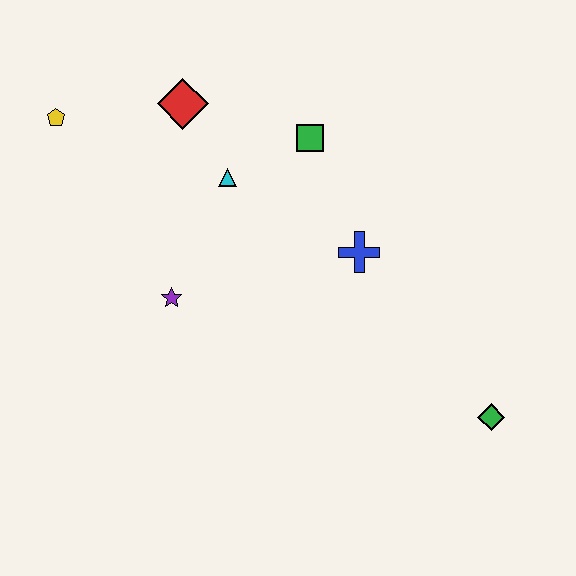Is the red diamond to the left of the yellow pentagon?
No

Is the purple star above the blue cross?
No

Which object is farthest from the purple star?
The green diamond is farthest from the purple star.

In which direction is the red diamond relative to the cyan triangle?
The red diamond is above the cyan triangle.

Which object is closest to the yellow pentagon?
The red diamond is closest to the yellow pentagon.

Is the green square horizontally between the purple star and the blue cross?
Yes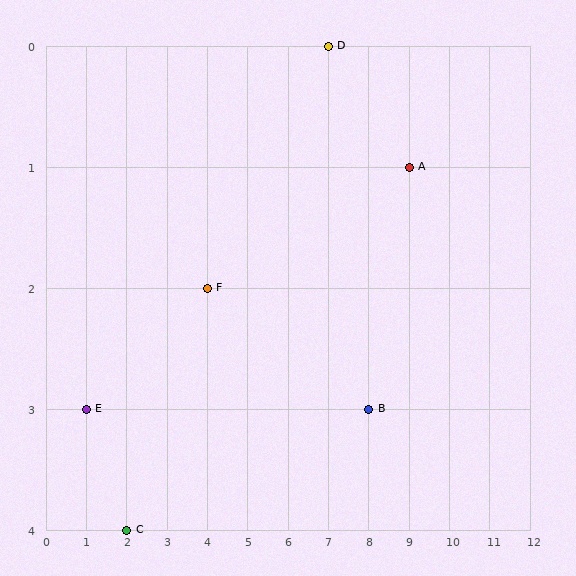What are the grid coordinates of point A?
Point A is at grid coordinates (9, 1).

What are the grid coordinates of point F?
Point F is at grid coordinates (4, 2).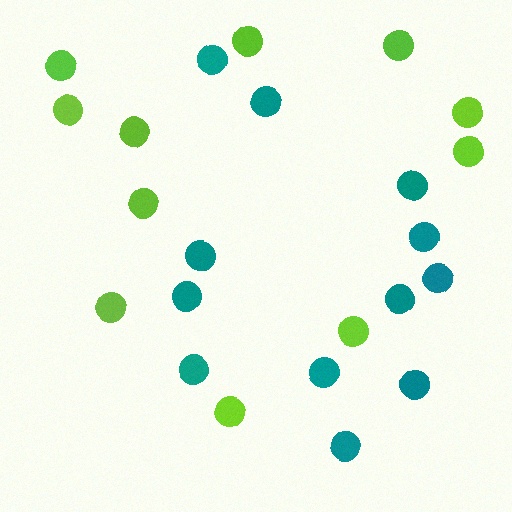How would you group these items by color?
There are 2 groups: one group of lime circles (11) and one group of teal circles (12).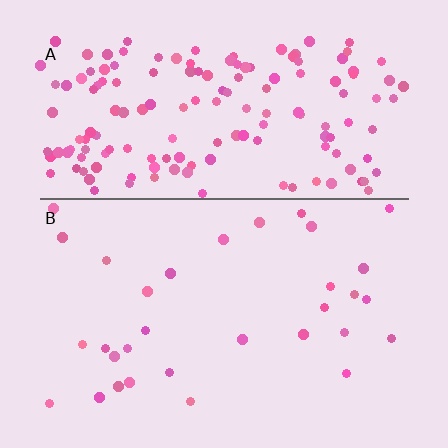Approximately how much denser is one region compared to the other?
Approximately 5.1× — region A over region B.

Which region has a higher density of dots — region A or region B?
A (the top).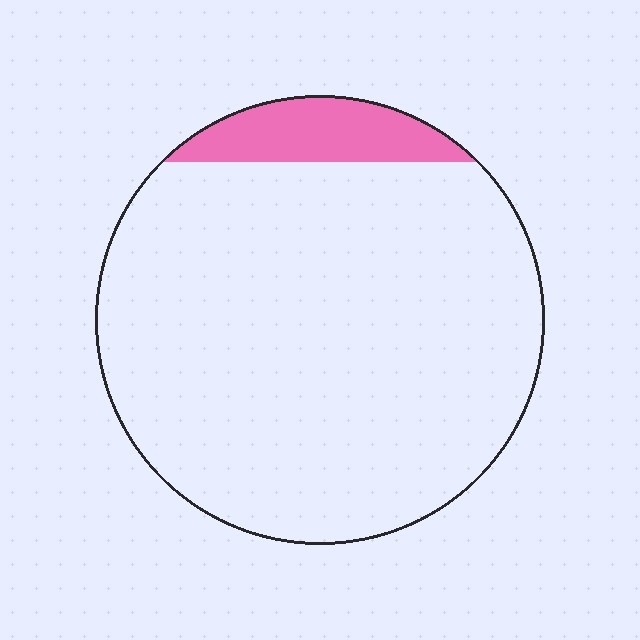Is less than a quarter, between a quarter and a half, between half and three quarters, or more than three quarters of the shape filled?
Less than a quarter.